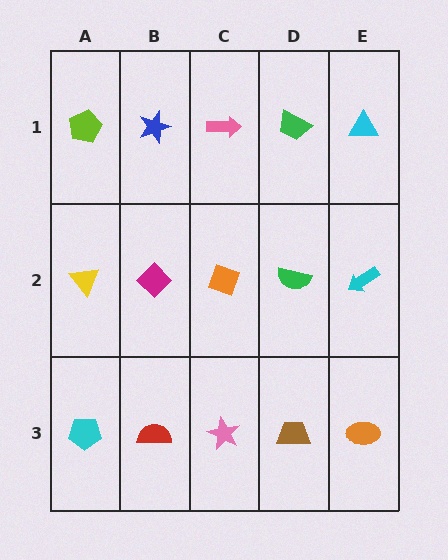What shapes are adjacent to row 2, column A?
A lime pentagon (row 1, column A), a cyan pentagon (row 3, column A), a magenta diamond (row 2, column B).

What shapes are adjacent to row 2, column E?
A cyan triangle (row 1, column E), an orange ellipse (row 3, column E), a green semicircle (row 2, column D).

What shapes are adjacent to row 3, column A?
A yellow triangle (row 2, column A), a red semicircle (row 3, column B).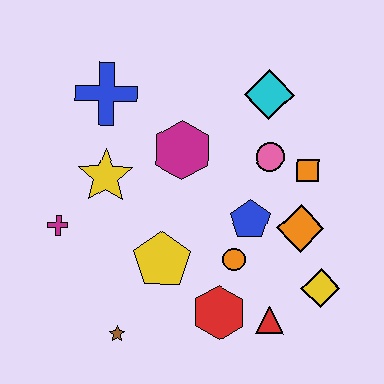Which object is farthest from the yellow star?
The yellow diamond is farthest from the yellow star.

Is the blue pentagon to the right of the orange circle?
Yes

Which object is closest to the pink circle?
The orange square is closest to the pink circle.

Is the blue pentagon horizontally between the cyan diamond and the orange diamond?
No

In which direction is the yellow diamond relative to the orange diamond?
The yellow diamond is below the orange diamond.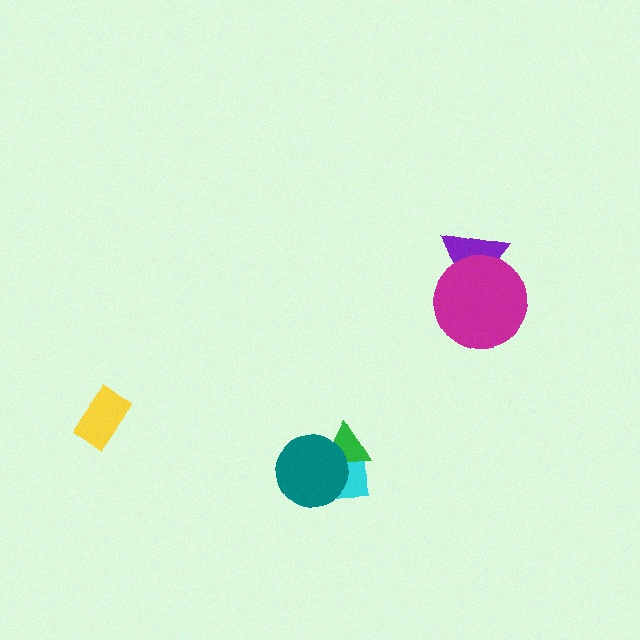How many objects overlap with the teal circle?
2 objects overlap with the teal circle.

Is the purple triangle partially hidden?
Yes, it is partially covered by another shape.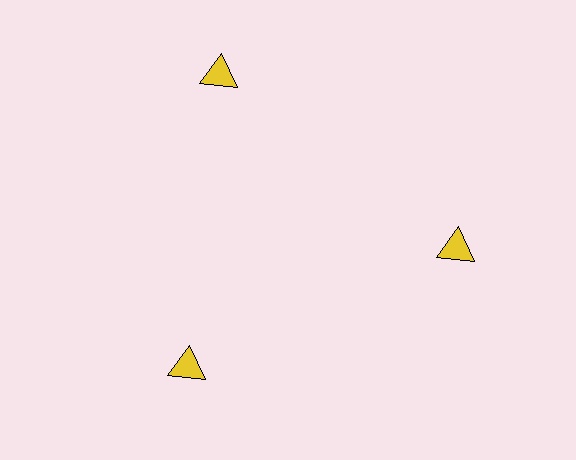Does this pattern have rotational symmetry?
Yes, this pattern has 3-fold rotational symmetry. It looks the same after rotating 120 degrees around the center.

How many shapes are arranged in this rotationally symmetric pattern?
There are 3 shapes, arranged in 3 groups of 1.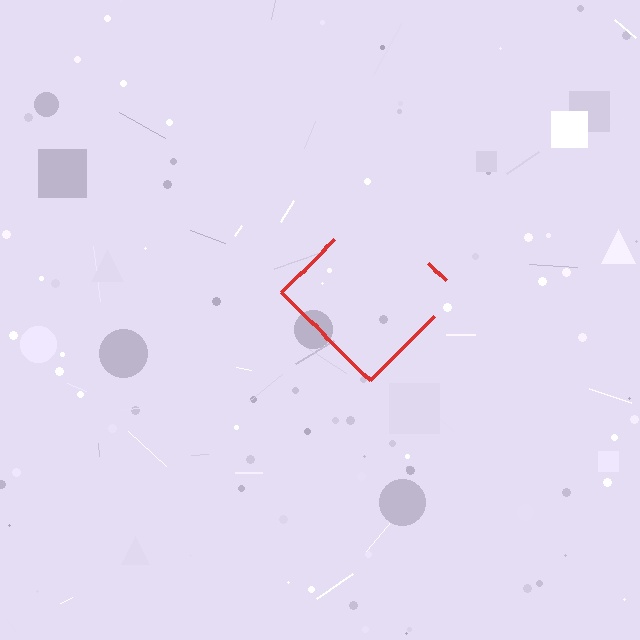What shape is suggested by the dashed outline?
The dashed outline suggests a diamond.